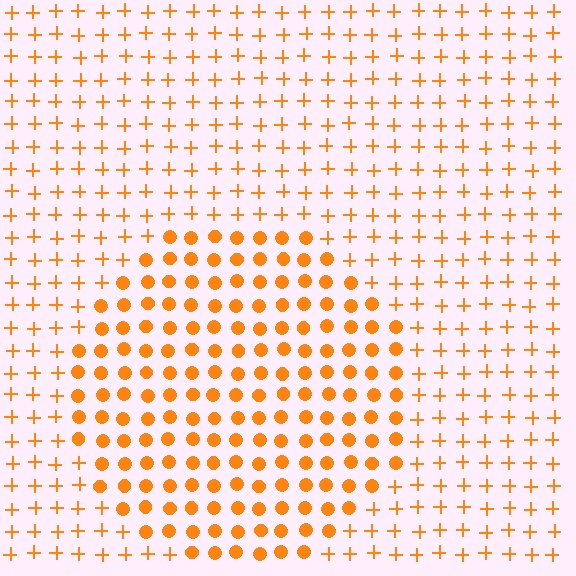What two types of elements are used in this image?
The image uses circles inside the circle region and plus signs outside it.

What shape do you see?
I see a circle.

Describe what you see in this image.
The image is filled with small orange elements arranged in a uniform grid. A circle-shaped region contains circles, while the surrounding area contains plus signs. The boundary is defined purely by the change in element shape.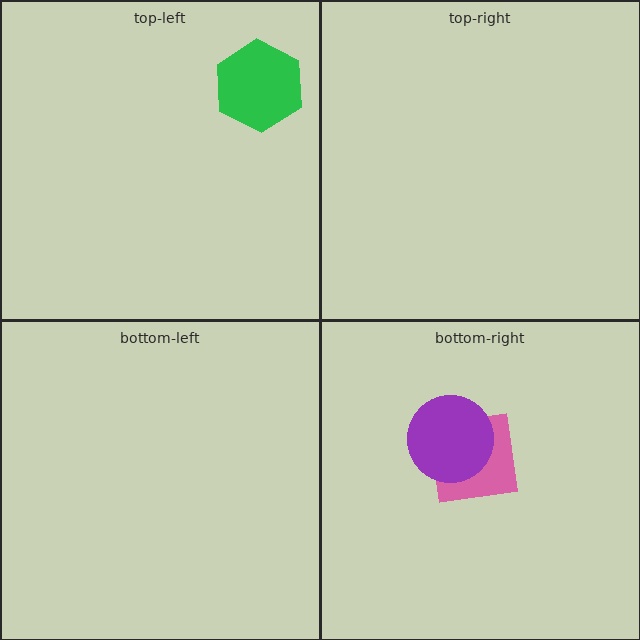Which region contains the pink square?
The bottom-right region.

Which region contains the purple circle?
The bottom-right region.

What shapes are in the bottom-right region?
The pink square, the purple circle.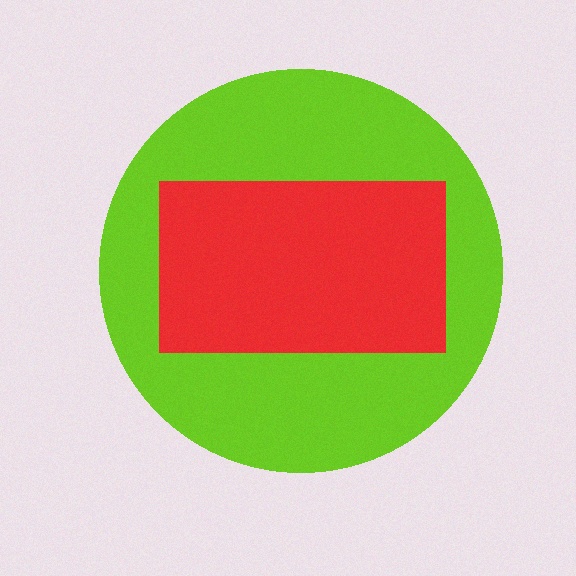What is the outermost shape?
The lime circle.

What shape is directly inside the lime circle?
The red rectangle.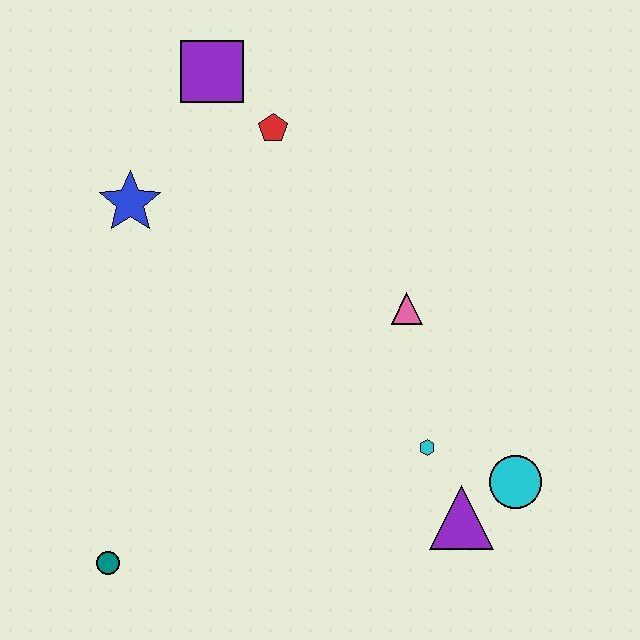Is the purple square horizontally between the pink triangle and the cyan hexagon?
No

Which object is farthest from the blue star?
The cyan circle is farthest from the blue star.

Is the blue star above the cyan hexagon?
Yes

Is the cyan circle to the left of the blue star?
No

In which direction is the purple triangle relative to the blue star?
The purple triangle is to the right of the blue star.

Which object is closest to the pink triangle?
The cyan hexagon is closest to the pink triangle.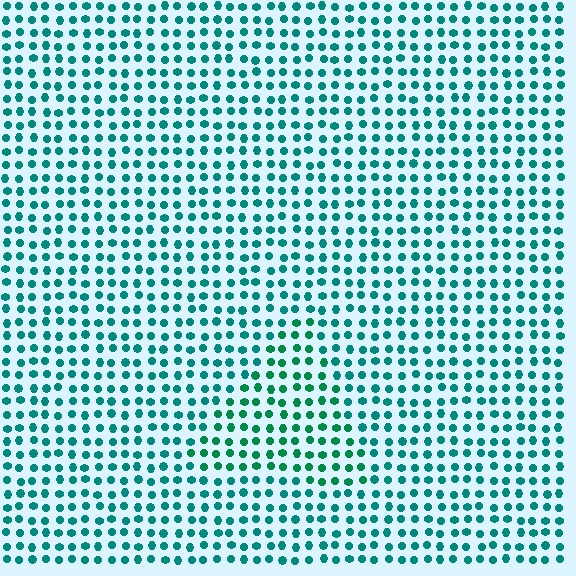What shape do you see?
I see a triangle.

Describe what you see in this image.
The image is filled with small teal elements in a uniform arrangement. A triangle-shaped region is visible where the elements are tinted to a slightly different hue, forming a subtle color boundary.